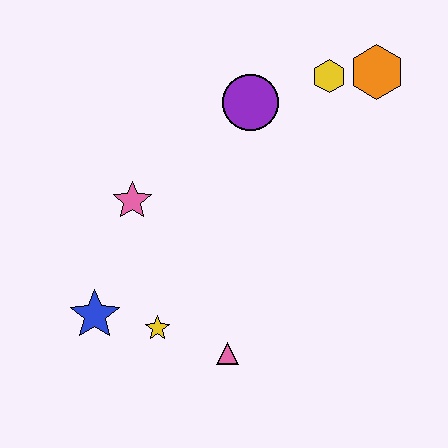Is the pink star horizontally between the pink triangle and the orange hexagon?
No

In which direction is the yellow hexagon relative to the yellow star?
The yellow hexagon is above the yellow star.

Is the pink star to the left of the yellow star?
Yes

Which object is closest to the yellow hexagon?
The orange hexagon is closest to the yellow hexagon.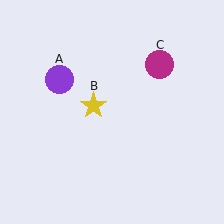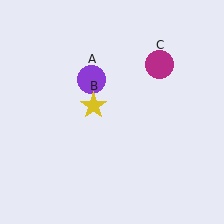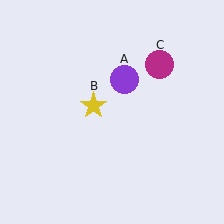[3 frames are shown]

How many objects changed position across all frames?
1 object changed position: purple circle (object A).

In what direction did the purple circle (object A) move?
The purple circle (object A) moved right.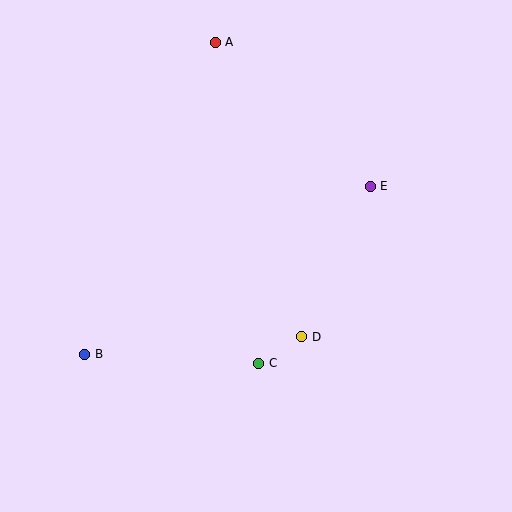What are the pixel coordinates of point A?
Point A is at (215, 42).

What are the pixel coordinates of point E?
Point E is at (370, 186).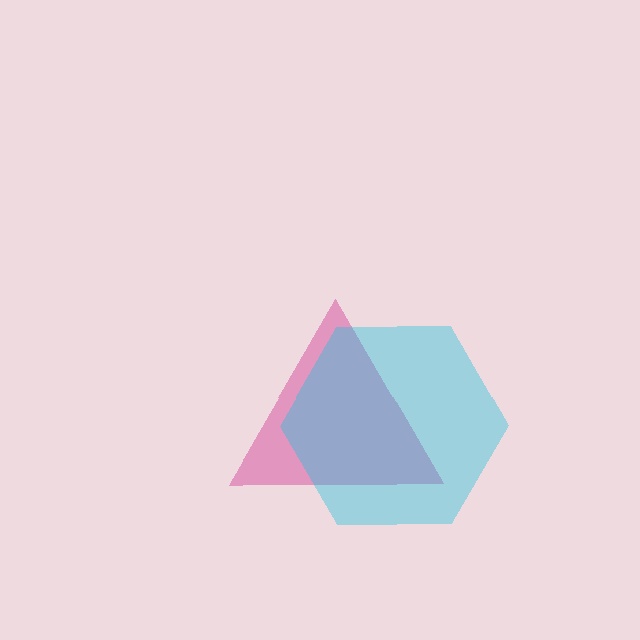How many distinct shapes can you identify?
There are 2 distinct shapes: a magenta triangle, a cyan hexagon.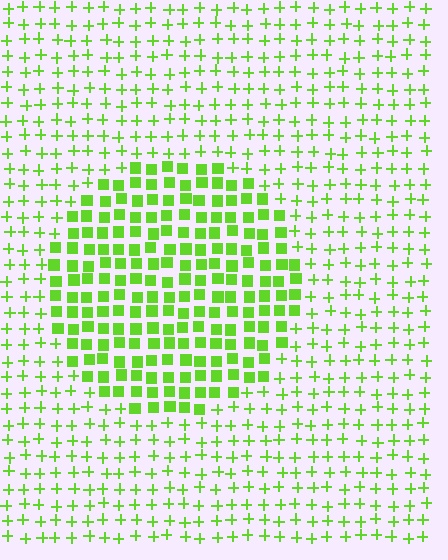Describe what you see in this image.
The image is filled with small lime elements arranged in a uniform grid. A circle-shaped region contains squares, while the surrounding area contains plus signs. The boundary is defined purely by the change in element shape.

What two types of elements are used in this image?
The image uses squares inside the circle region and plus signs outside it.